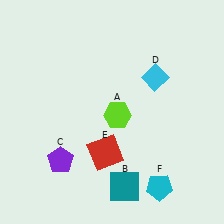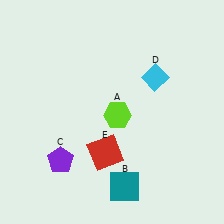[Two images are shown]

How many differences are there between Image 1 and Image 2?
There is 1 difference between the two images.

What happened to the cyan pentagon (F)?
The cyan pentagon (F) was removed in Image 2. It was in the bottom-right area of Image 1.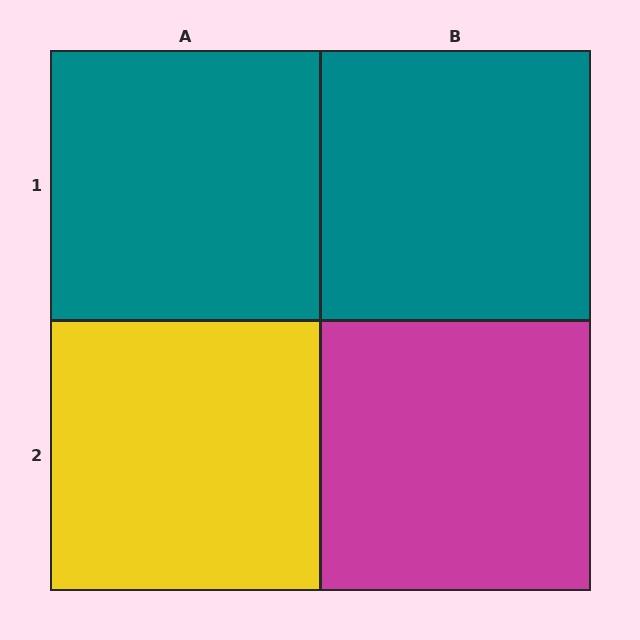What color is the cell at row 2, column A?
Yellow.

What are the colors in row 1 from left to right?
Teal, teal.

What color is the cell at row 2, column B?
Magenta.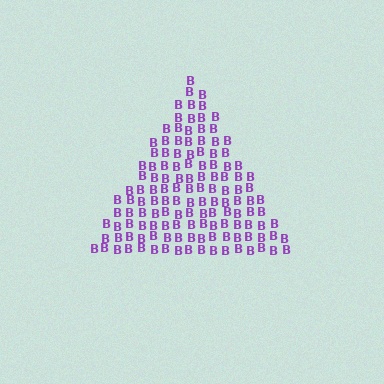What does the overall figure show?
The overall figure shows a triangle.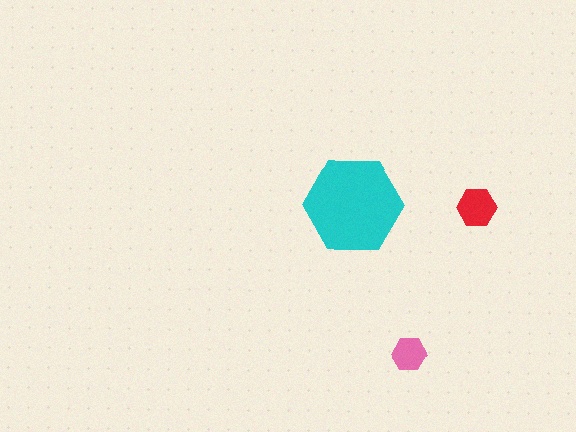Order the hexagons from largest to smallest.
the cyan one, the red one, the pink one.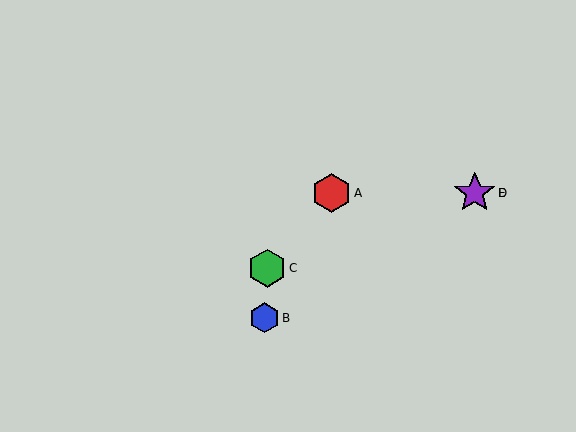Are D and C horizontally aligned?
No, D is at y≈193 and C is at y≈268.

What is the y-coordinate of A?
Object A is at y≈193.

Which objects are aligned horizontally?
Objects A, D, E are aligned horizontally.